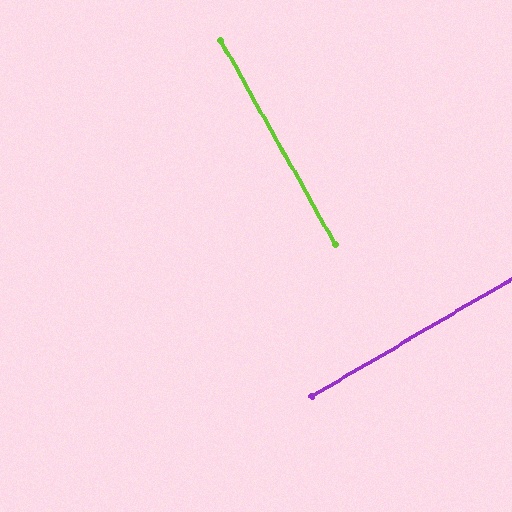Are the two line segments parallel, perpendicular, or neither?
Perpendicular — they meet at approximately 89°.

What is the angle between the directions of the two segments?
Approximately 89 degrees.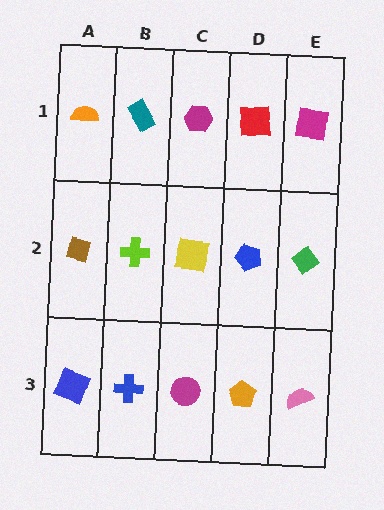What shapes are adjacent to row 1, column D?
A blue pentagon (row 2, column D), a magenta hexagon (row 1, column C), a magenta square (row 1, column E).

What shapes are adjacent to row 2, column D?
A red square (row 1, column D), an orange pentagon (row 3, column D), a yellow square (row 2, column C), a green diamond (row 2, column E).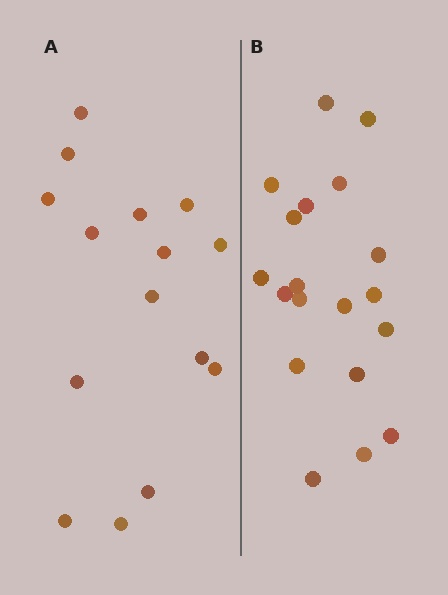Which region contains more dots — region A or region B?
Region B (the right region) has more dots.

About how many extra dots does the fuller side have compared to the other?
Region B has about 4 more dots than region A.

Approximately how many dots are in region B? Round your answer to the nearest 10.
About 20 dots. (The exact count is 19, which rounds to 20.)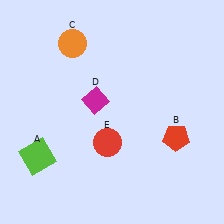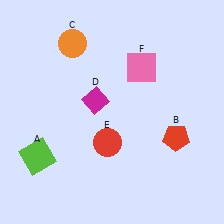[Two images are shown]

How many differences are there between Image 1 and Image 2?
There is 1 difference between the two images.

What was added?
A pink square (F) was added in Image 2.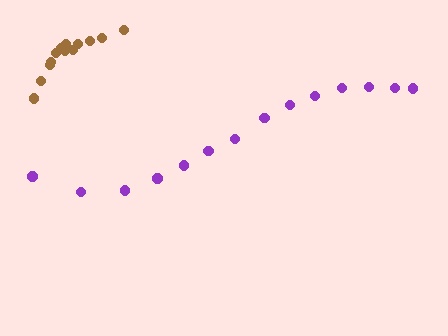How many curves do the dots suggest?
There are 2 distinct paths.